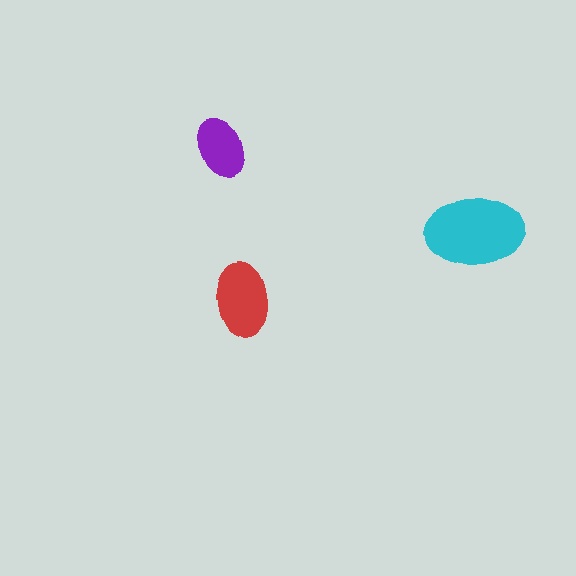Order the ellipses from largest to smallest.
the cyan one, the red one, the purple one.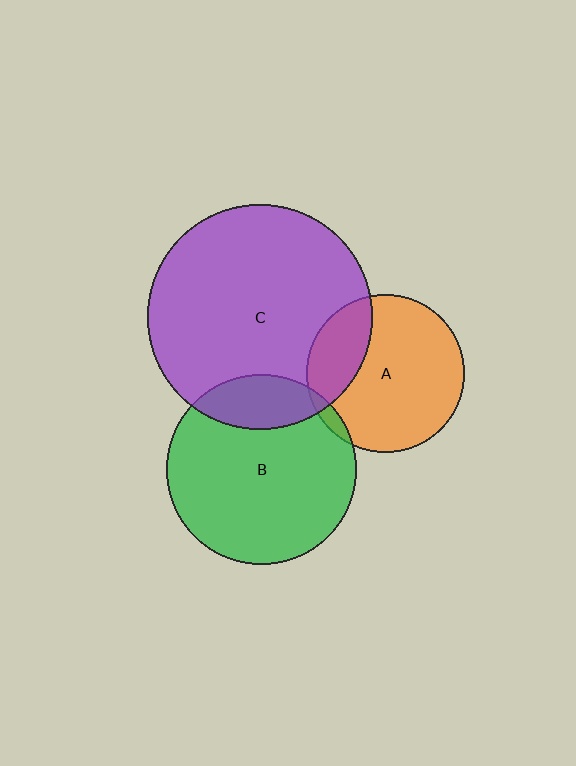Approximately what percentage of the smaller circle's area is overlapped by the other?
Approximately 5%.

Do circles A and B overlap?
Yes.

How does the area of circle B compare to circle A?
Approximately 1.5 times.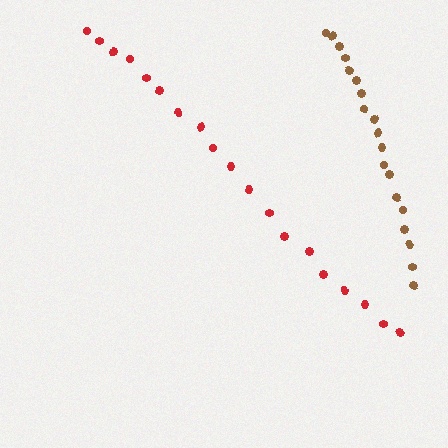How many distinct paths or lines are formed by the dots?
There are 2 distinct paths.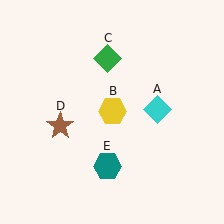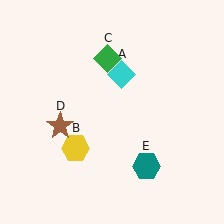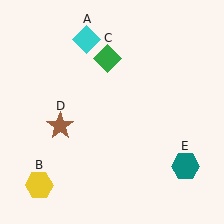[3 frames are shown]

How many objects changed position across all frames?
3 objects changed position: cyan diamond (object A), yellow hexagon (object B), teal hexagon (object E).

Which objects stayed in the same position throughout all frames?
Green diamond (object C) and brown star (object D) remained stationary.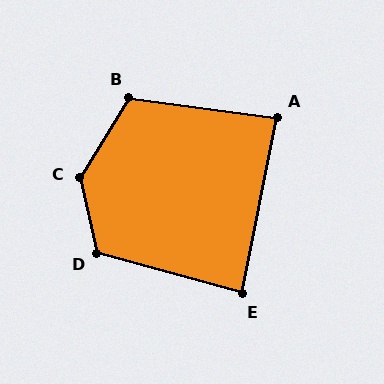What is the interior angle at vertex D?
Approximately 118 degrees (obtuse).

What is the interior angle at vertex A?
Approximately 86 degrees (approximately right).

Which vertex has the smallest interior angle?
E, at approximately 86 degrees.